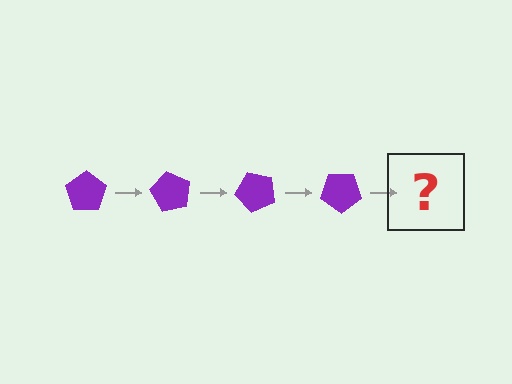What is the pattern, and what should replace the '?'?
The pattern is that the pentagon rotates 60 degrees each step. The '?' should be a purple pentagon rotated 240 degrees.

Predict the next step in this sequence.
The next step is a purple pentagon rotated 240 degrees.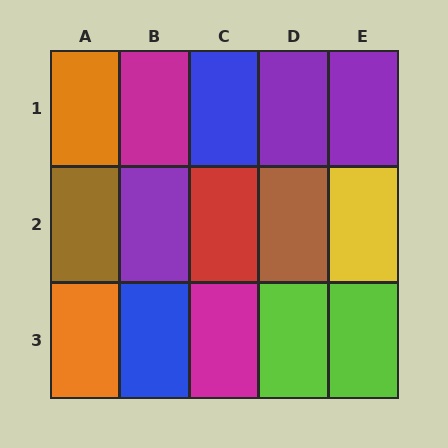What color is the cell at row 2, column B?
Purple.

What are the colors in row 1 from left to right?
Orange, magenta, blue, purple, purple.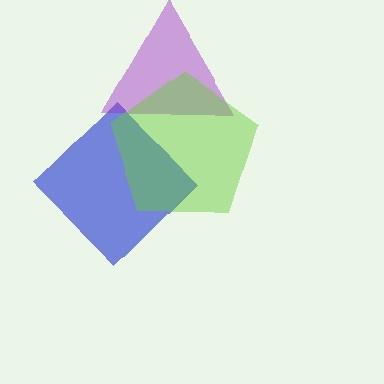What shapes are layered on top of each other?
The layered shapes are: a blue diamond, a purple triangle, a lime pentagon.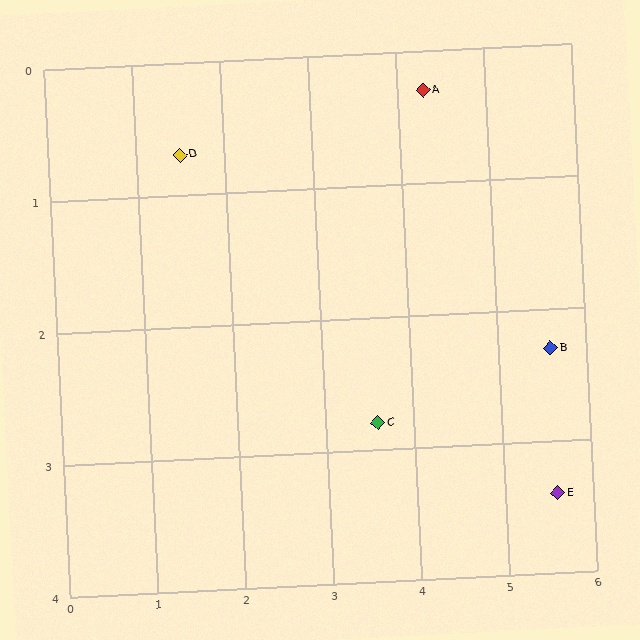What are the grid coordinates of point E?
Point E is at approximately (5.6, 3.4).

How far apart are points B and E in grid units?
Points B and E are about 1.1 grid units apart.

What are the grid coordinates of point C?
Point C is at approximately (3.6, 2.8).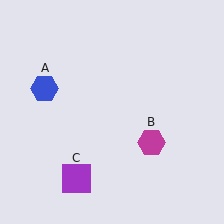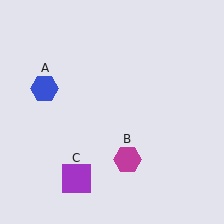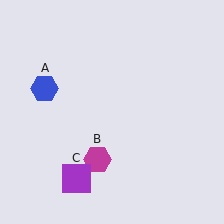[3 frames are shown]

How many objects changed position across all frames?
1 object changed position: magenta hexagon (object B).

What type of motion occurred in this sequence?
The magenta hexagon (object B) rotated clockwise around the center of the scene.